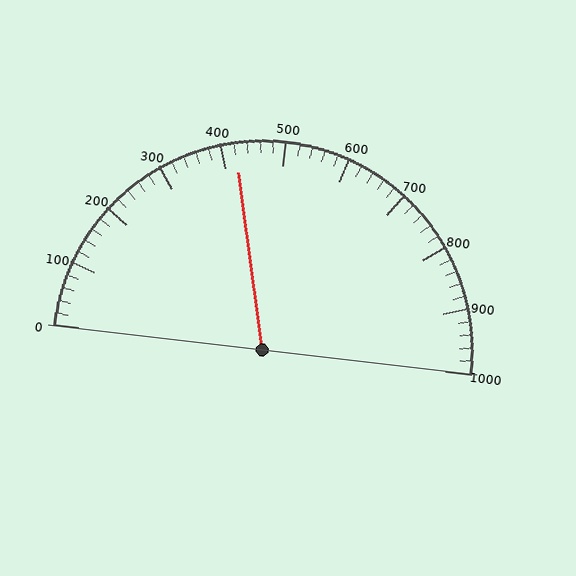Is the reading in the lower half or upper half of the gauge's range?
The reading is in the lower half of the range (0 to 1000).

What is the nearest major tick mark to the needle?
The nearest major tick mark is 400.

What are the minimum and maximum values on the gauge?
The gauge ranges from 0 to 1000.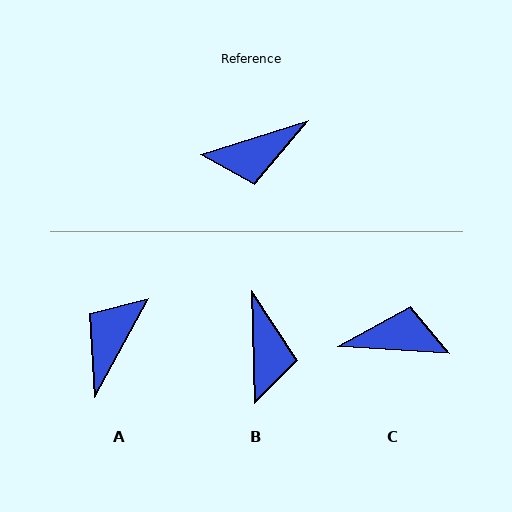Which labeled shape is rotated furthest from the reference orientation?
C, about 159 degrees away.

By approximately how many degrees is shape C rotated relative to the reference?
Approximately 159 degrees counter-clockwise.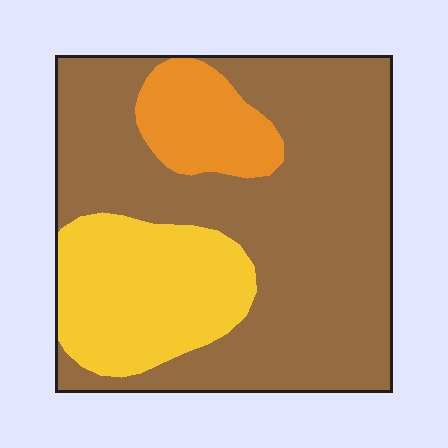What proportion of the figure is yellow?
Yellow covers 23% of the figure.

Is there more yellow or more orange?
Yellow.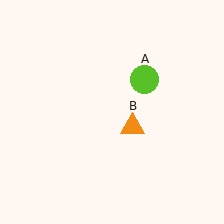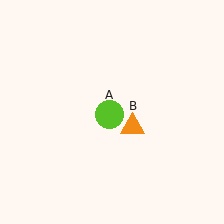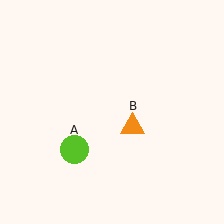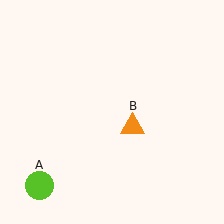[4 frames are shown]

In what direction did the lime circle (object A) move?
The lime circle (object A) moved down and to the left.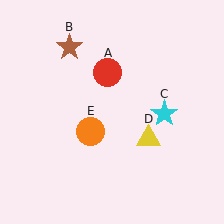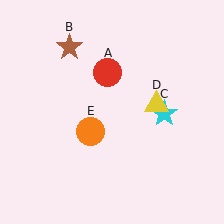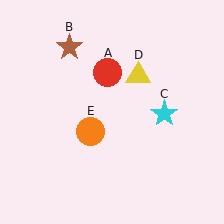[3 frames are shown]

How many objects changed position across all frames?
1 object changed position: yellow triangle (object D).